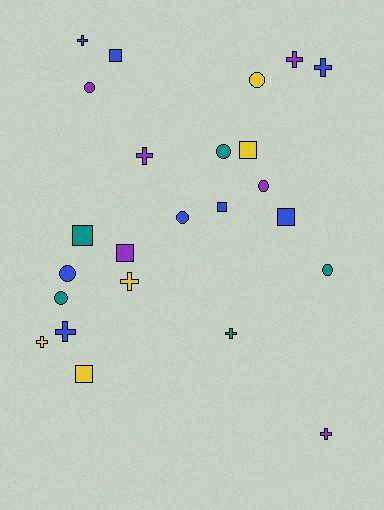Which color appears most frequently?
Blue, with 8 objects.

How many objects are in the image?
There are 24 objects.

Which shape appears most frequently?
Cross, with 9 objects.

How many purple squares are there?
There is 1 purple square.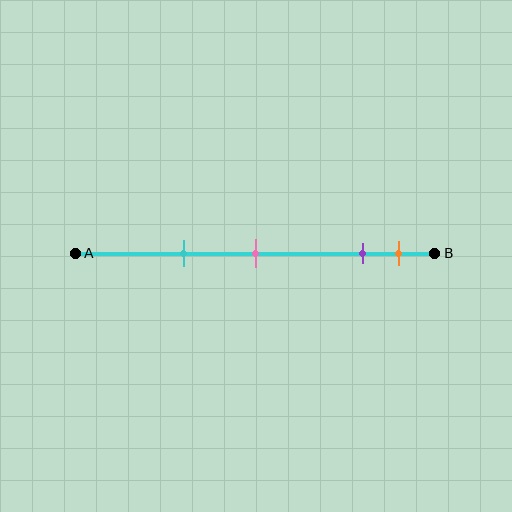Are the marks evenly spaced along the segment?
No, the marks are not evenly spaced.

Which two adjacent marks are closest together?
The purple and orange marks are the closest adjacent pair.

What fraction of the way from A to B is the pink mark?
The pink mark is approximately 50% (0.5) of the way from A to B.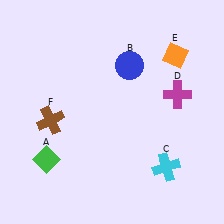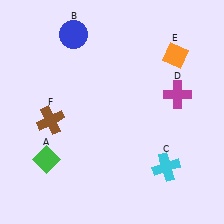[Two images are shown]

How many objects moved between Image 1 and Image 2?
1 object moved between the two images.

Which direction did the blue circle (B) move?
The blue circle (B) moved left.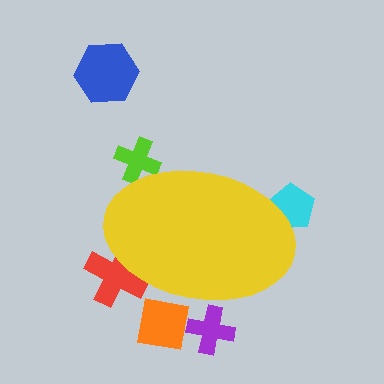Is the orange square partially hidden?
Yes, the orange square is partially hidden behind the yellow ellipse.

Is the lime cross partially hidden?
Yes, the lime cross is partially hidden behind the yellow ellipse.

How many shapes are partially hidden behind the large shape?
5 shapes are partially hidden.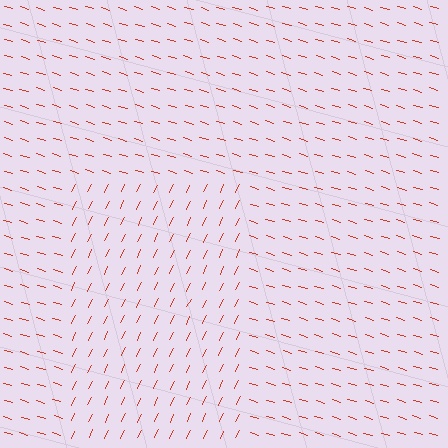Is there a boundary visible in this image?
Yes, there is a texture boundary formed by a change in line orientation.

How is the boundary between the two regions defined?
The boundary is defined purely by a change in line orientation (approximately 81 degrees difference). All lines are the same color and thickness.